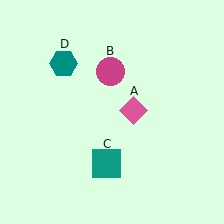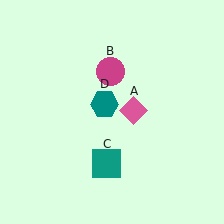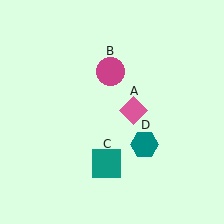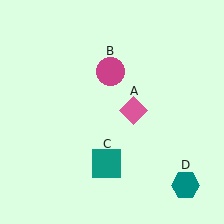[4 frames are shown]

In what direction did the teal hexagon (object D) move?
The teal hexagon (object D) moved down and to the right.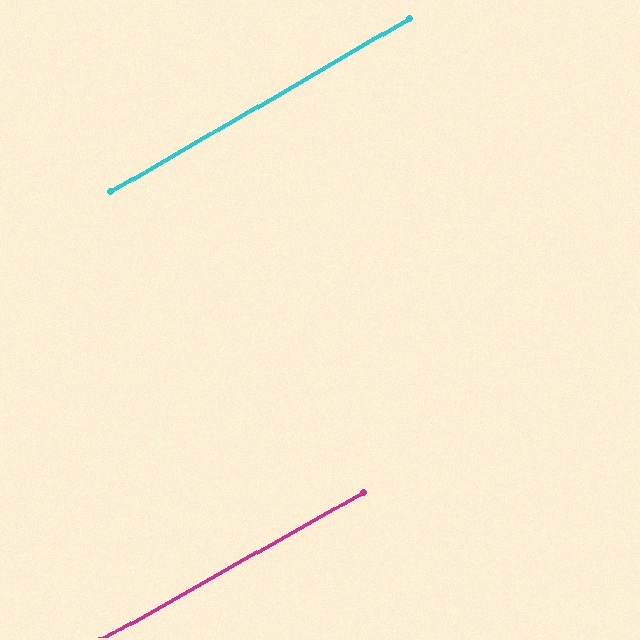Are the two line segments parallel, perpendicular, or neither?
Parallel — their directions differ by only 0.6°.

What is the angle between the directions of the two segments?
Approximately 1 degree.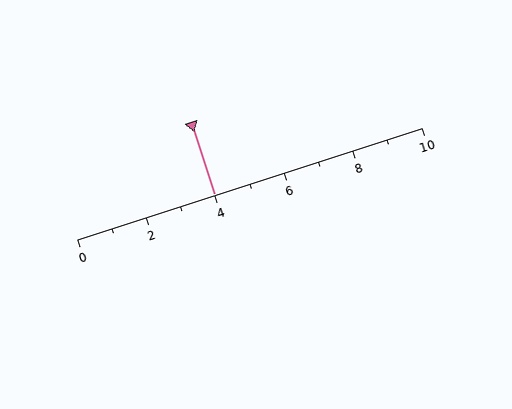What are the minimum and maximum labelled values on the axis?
The axis runs from 0 to 10.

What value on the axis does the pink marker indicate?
The marker indicates approximately 4.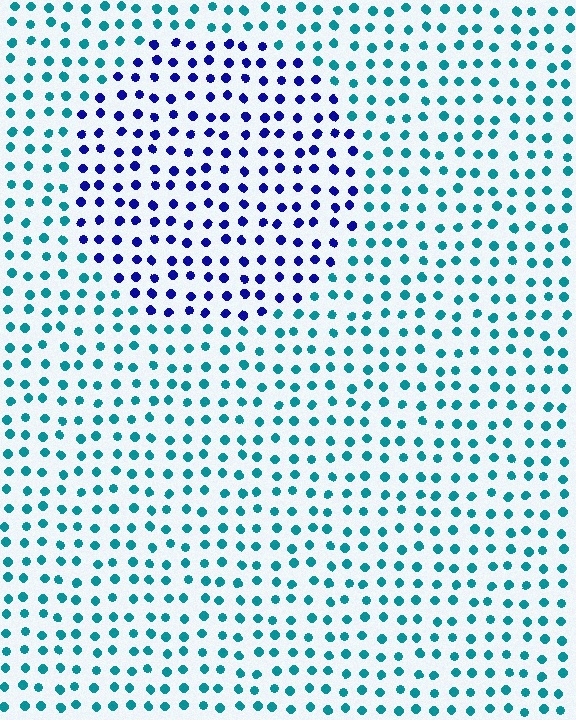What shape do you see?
I see a circle.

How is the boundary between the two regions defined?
The boundary is defined purely by a slight shift in hue (about 58 degrees). Spacing, size, and orientation are identical on both sides.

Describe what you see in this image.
The image is filled with small teal elements in a uniform arrangement. A circle-shaped region is visible where the elements are tinted to a slightly different hue, forming a subtle color boundary.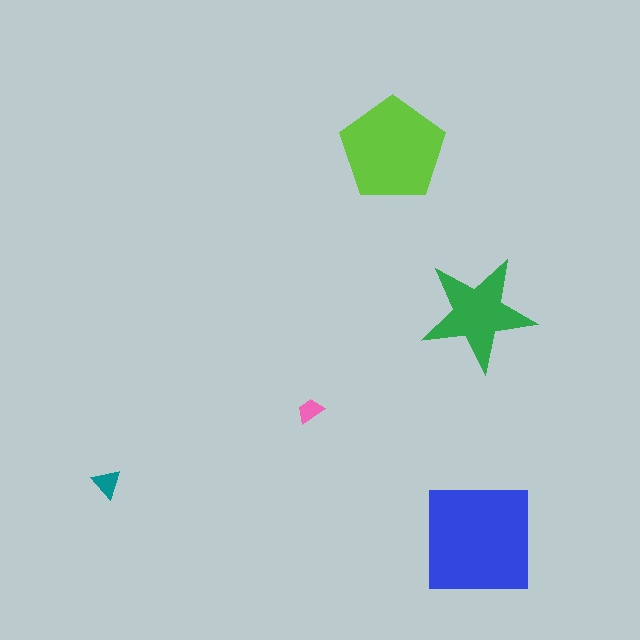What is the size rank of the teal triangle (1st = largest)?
4th.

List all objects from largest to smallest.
The blue square, the lime pentagon, the green star, the teal triangle, the pink trapezoid.